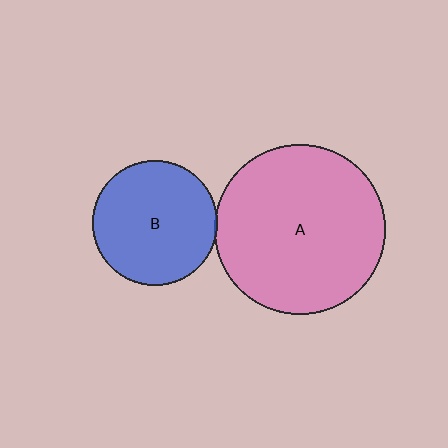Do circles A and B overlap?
Yes.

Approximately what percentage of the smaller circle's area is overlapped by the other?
Approximately 5%.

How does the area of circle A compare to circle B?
Approximately 1.9 times.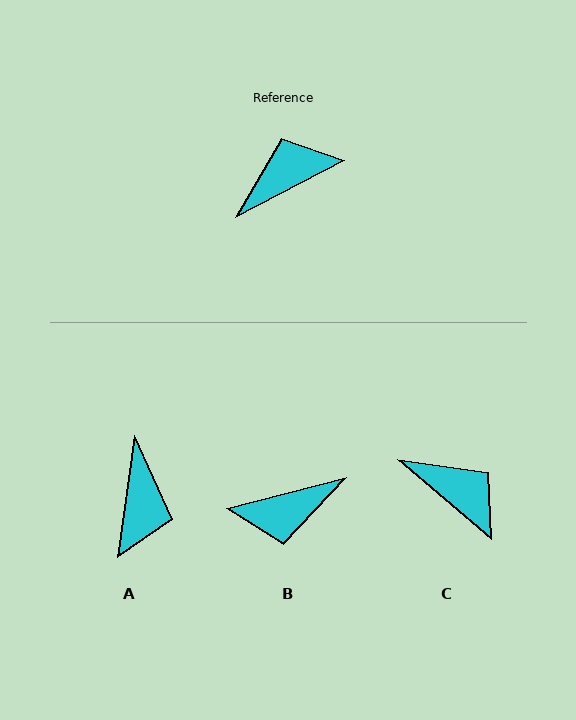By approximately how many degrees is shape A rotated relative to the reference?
Approximately 125 degrees clockwise.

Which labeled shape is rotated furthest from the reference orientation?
B, about 167 degrees away.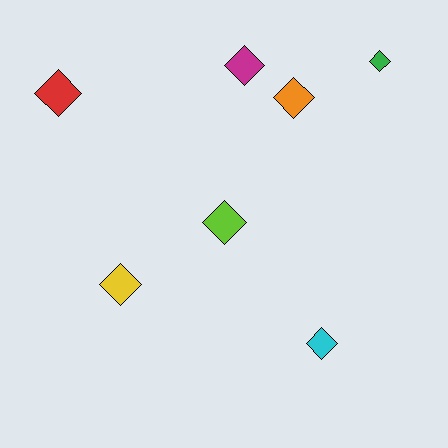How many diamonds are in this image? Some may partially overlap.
There are 7 diamonds.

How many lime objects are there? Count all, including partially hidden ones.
There is 1 lime object.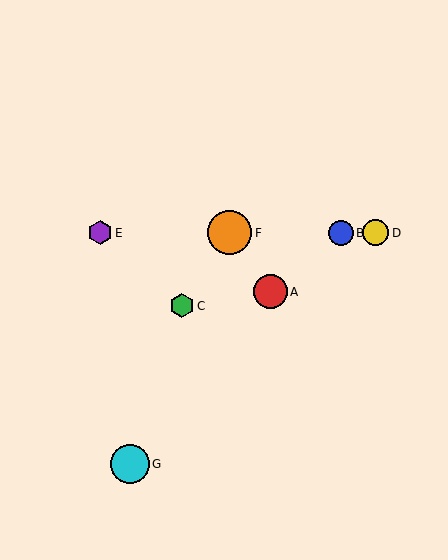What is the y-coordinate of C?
Object C is at y≈306.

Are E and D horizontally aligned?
Yes, both are at y≈233.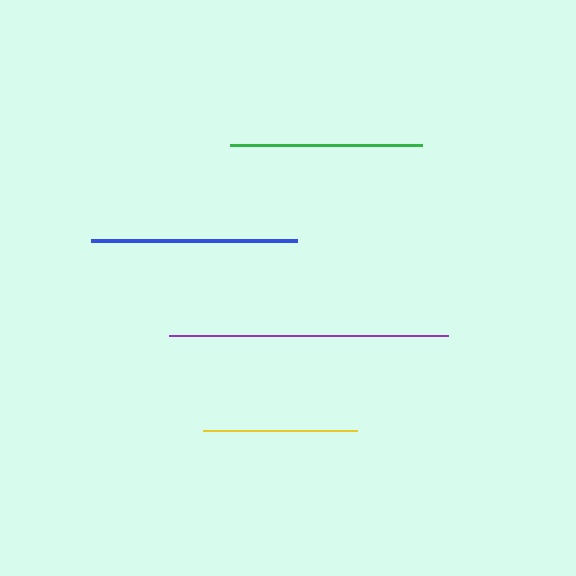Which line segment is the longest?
The purple line is the longest at approximately 279 pixels.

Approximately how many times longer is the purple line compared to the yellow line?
The purple line is approximately 1.8 times the length of the yellow line.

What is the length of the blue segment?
The blue segment is approximately 205 pixels long.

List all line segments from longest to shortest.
From longest to shortest: purple, blue, green, yellow.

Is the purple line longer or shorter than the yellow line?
The purple line is longer than the yellow line.